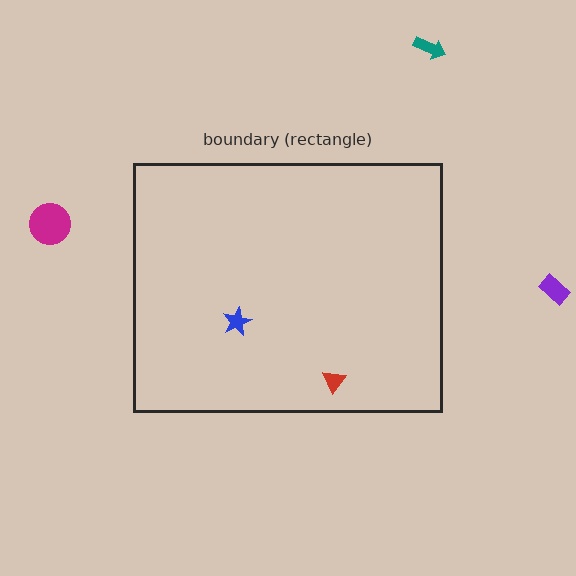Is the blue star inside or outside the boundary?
Inside.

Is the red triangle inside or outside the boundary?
Inside.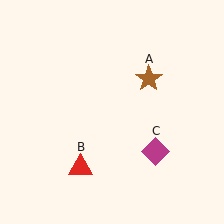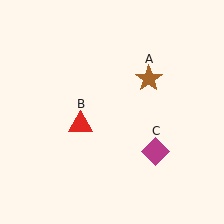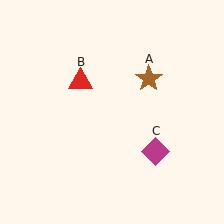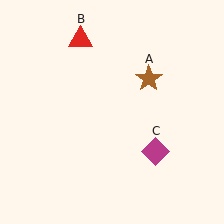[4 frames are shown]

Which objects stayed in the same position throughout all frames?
Brown star (object A) and magenta diamond (object C) remained stationary.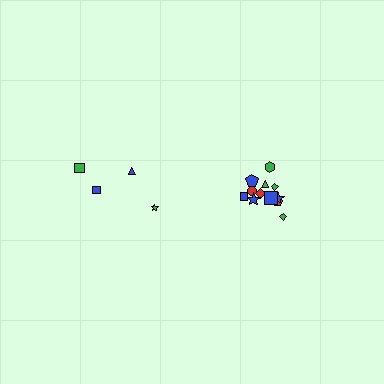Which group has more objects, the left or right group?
The right group.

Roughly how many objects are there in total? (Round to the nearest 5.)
Roughly 15 objects in total.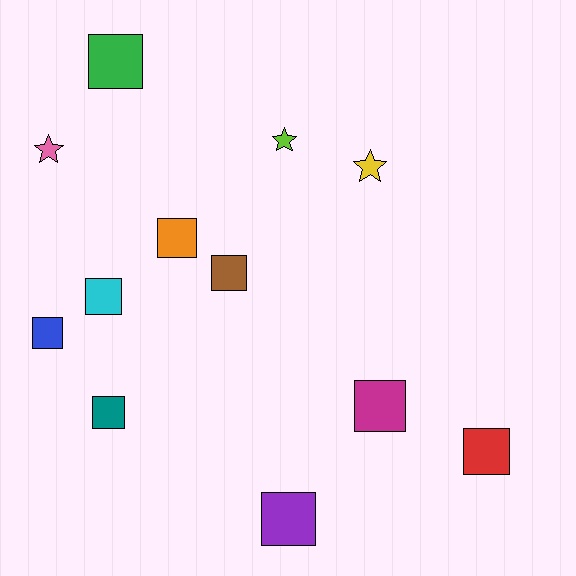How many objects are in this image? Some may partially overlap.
There are 12 objects.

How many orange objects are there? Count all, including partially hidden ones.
There is 1 orange object.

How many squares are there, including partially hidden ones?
There are 9 squares.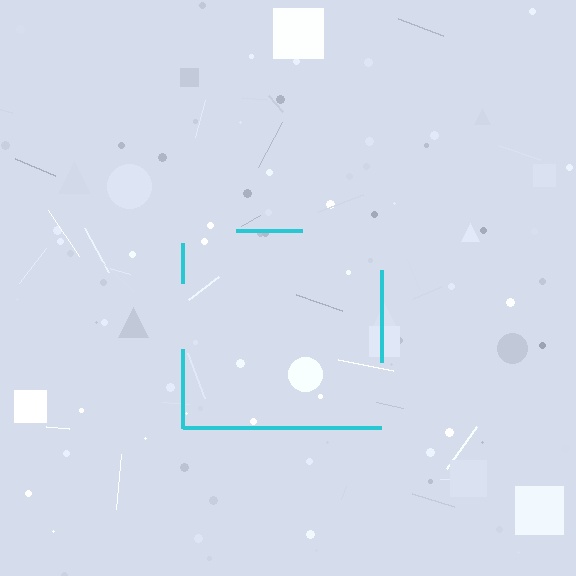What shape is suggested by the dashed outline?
The dashed outline suggests a square.